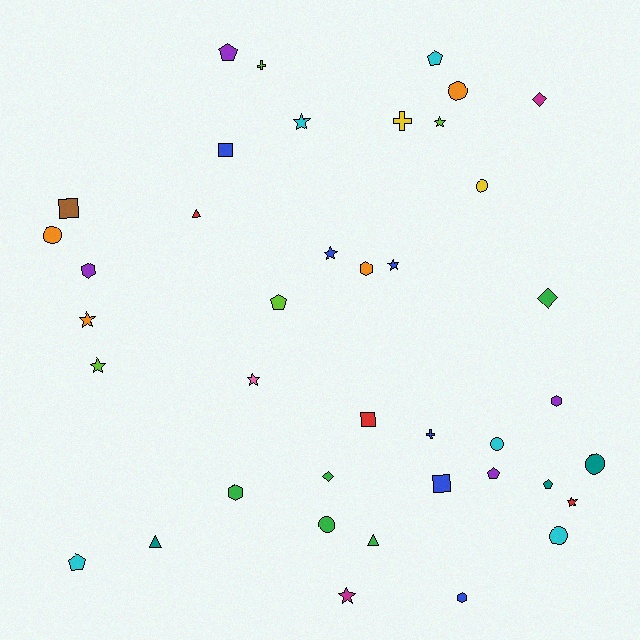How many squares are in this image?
There are 4 squares.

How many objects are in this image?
There are 40 objects.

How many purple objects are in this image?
There are 4 purple objects.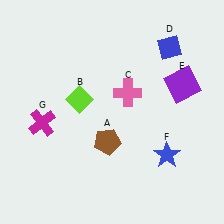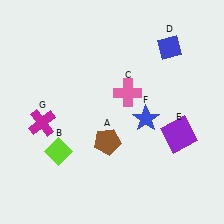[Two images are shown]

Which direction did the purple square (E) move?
The purple square (E) moved down.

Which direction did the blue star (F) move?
The blue star (F) moved up.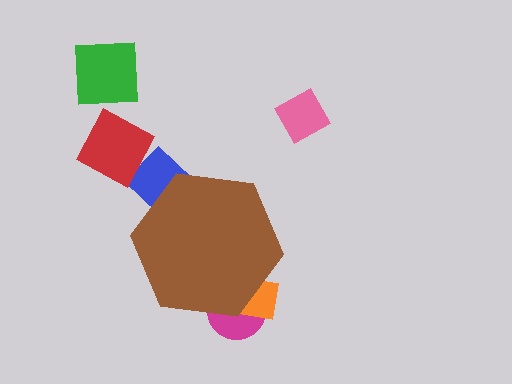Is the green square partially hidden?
No, the green square is fully visible.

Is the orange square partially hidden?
Yes, the orange square is partially hidden behind the brown hexagon.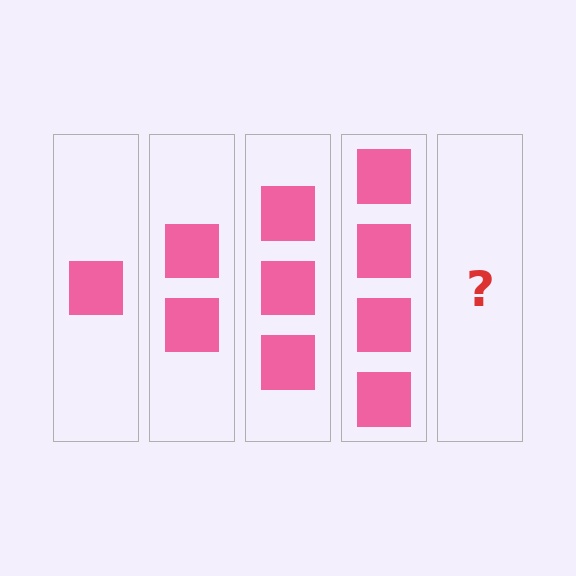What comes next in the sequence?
The next element should be 5 squares.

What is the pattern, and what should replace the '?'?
The pattern is that each step adds one more square. The '?' should be 5 squares.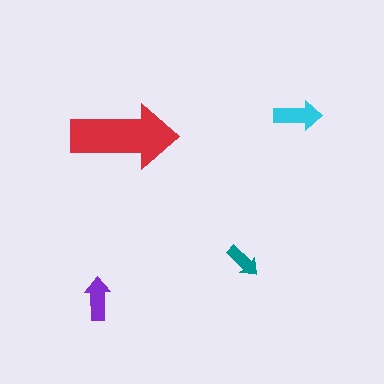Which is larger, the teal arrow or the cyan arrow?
The cyan one.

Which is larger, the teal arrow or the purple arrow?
The purple one.